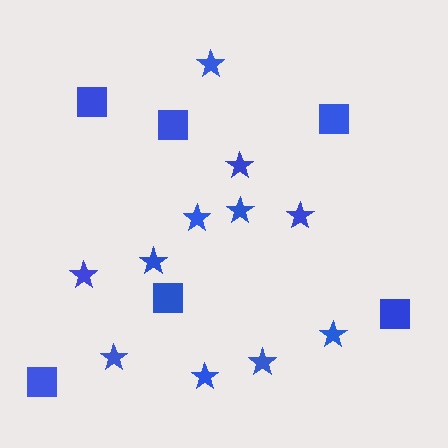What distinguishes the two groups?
There are 2 groups: one group of squares (6) and one group of stars (11).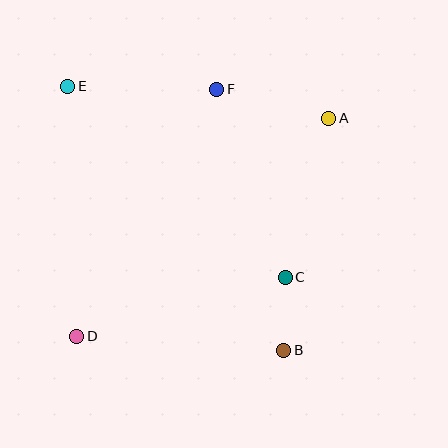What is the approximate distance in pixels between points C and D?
The distance between C and D is approximately 217 pixels.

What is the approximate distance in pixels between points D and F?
The distance between D and F is approximately 284 pixels.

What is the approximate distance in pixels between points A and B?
The distance between A and B is approximately 236 pixels.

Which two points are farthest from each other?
Points B and E are farthest from each other.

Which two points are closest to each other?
Points B and C are closest to each other.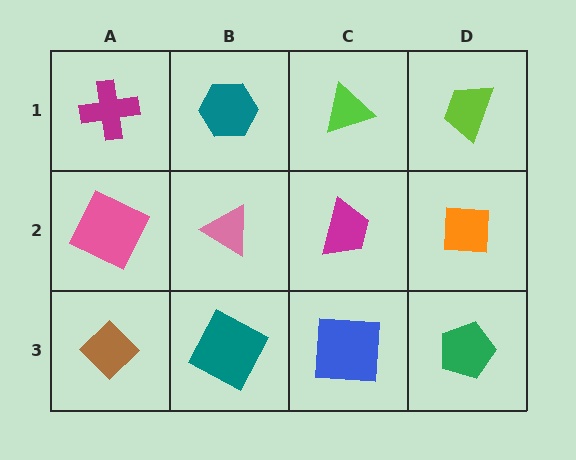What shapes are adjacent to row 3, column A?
A pink square (row 2, column A), a teal square (row 3, column B).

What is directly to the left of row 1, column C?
A teal hexagon.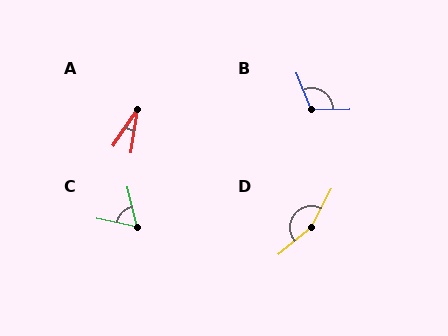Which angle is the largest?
D, at approximately 158 degrees.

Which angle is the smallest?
A, at approximately 26 degrees.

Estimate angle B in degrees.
Approximately 111 degrees.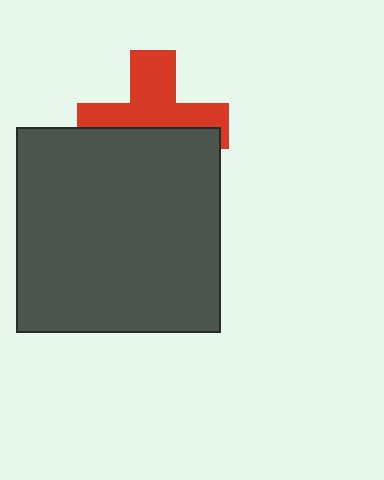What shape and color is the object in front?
The object in front is a dark gray square.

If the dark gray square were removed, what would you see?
You would see the complete red cross.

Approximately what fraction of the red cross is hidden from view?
Roughly 47% of the red cross is hidden behind the dark gray square.